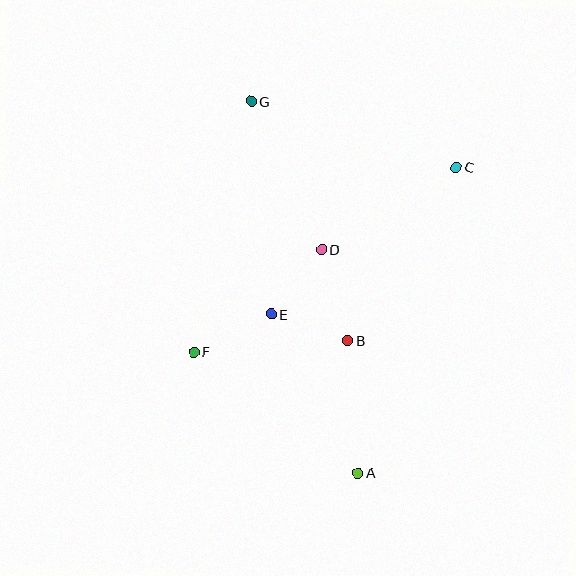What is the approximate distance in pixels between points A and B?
The distance between A and B is approximately 133 pixels.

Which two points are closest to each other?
Points B and E are closest to each other.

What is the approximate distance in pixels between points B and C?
The distance between B and C is approximately 204 pixels.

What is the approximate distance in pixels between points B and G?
The distance between B and G is approximately 258 pixels.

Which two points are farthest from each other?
Points A and G are farthest from each other.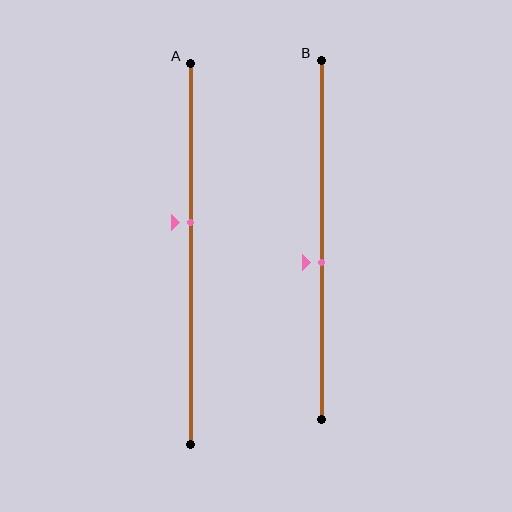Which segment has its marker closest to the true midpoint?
Segment B has its marker closest to the true midpoint.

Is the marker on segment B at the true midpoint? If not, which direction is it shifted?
No, the marker on segment B is shifted downward by about 6% of the segment length.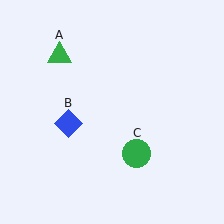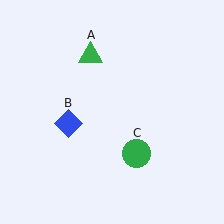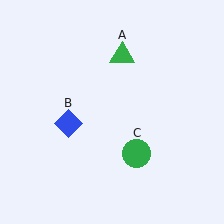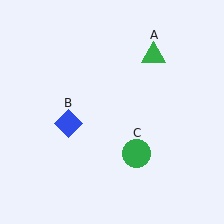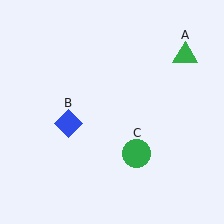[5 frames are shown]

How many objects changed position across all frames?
1 object changed position: green triangle (object A).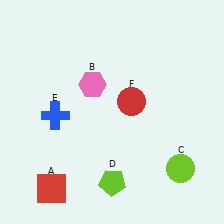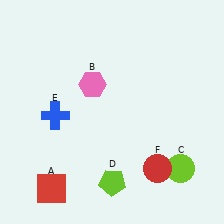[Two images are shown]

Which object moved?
The red circle (F) moved down.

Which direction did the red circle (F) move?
The red circle (F) moved down.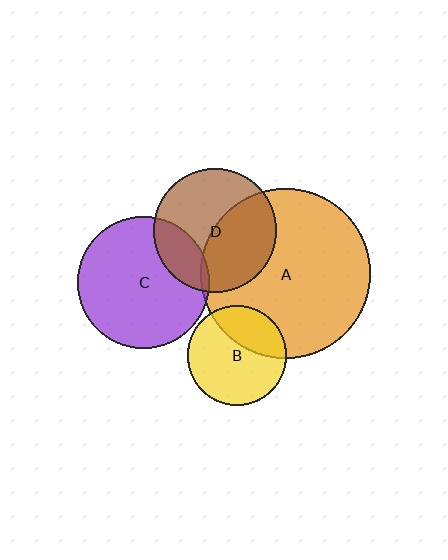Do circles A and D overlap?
Yes.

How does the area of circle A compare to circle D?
Approximately 1.9 times.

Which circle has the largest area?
Circle A (orange).